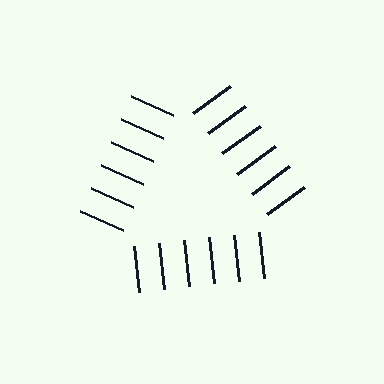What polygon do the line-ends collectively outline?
An illusory triangle — the line segments terminate on its edges but no continuous stroke is drawn.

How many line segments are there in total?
18 — 6 along each of the 3 edges.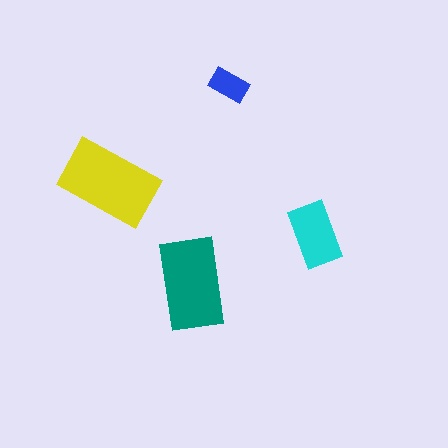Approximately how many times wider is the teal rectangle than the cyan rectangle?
About 1.5 times wider.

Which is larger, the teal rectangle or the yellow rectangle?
The yellow one.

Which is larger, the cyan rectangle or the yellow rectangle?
The yellow one.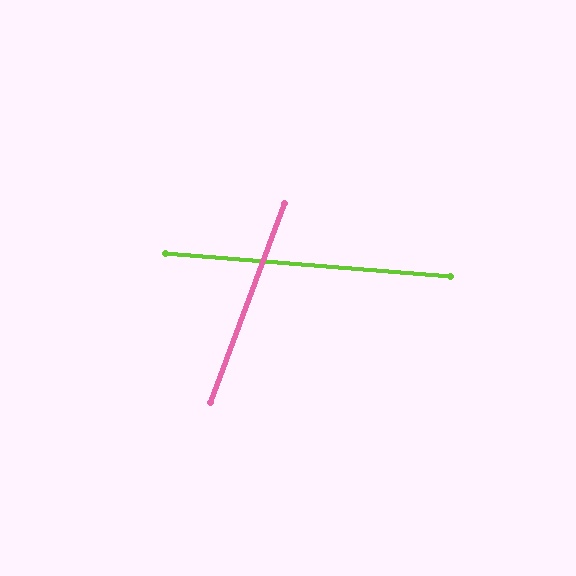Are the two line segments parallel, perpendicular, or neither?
Neither parallel nor perpendicular — they differ by about 74°.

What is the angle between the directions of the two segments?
Approximately 74 degrees.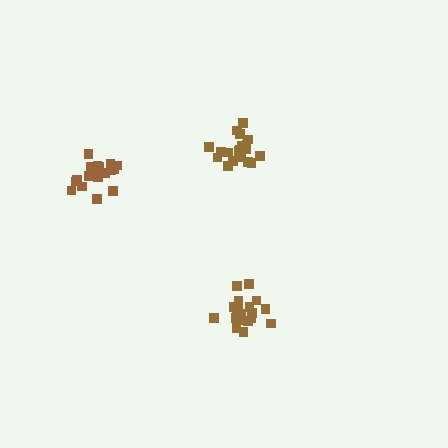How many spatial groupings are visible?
There are 3 spatial groupings.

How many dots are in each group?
Group 1: 19 dots, Group 2: 19 dots, Group 3: 19 dots (57 total).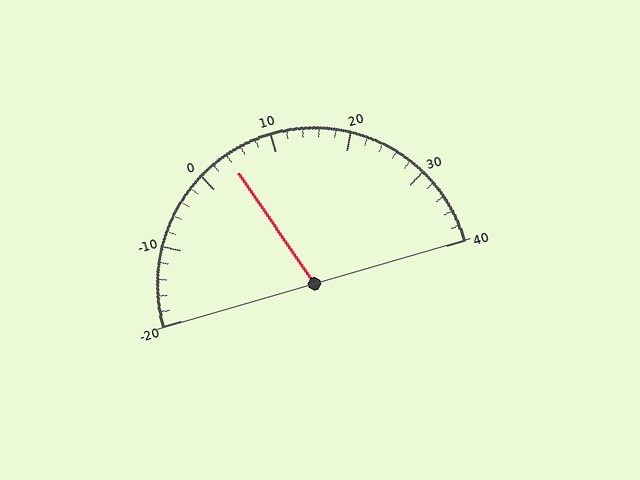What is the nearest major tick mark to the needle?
The nearest major tick mark is 0.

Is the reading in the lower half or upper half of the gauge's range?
The reading is in the lower half of the range (-20 to 40).